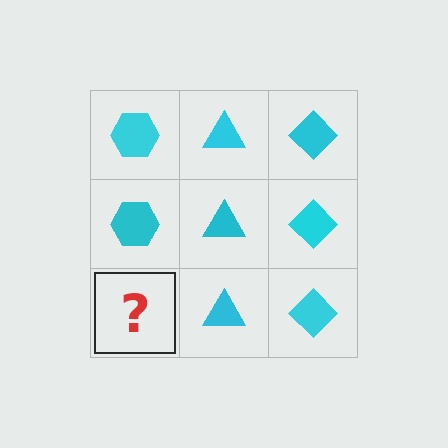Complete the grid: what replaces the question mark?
The question mark should be replaced with a cyan hexagon.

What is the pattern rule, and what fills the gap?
The rule is that each column has a consistent shape. The gap should be filled with a cyan hexagon.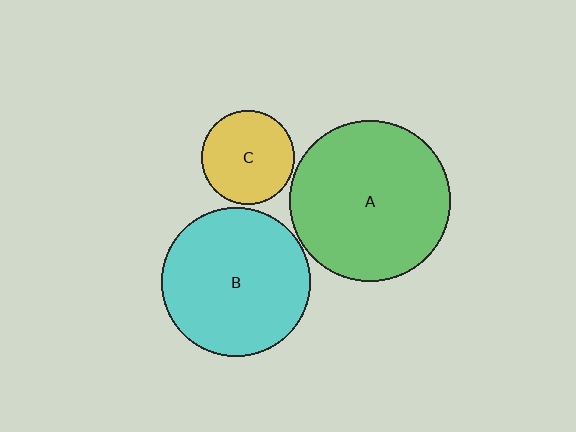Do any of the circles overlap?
No, none of the circles overlap.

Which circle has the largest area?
Circle A (green).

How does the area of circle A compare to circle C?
Approximately 3.0 times.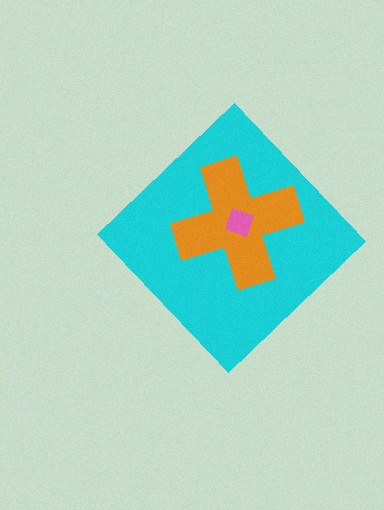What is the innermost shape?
The pink square.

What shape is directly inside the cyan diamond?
The orange cross.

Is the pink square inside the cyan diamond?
Yes.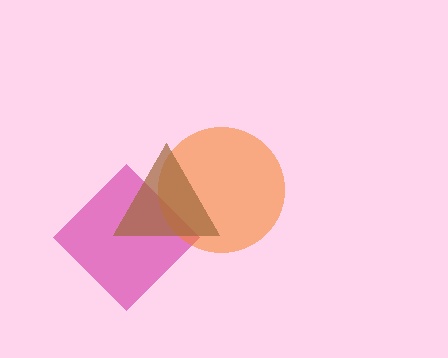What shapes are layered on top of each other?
The layered shapes are: a magenta diamond, an orange circle, a brown triangle.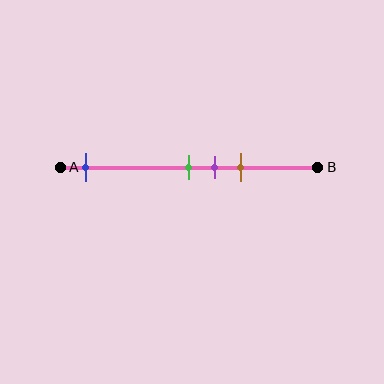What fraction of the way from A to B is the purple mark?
The purple mark is approximately 60% (0.6) of the way from A to B.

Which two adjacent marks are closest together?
The green and purple marks are the closest adjacent pair.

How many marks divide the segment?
There are 4 marks dividing the segment.